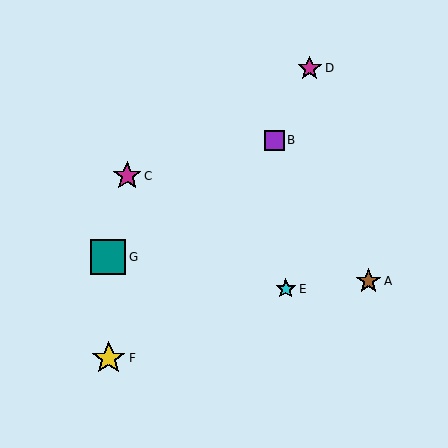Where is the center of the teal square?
The center of the teal square is at (108, 257).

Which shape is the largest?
The teal square (labeled G) is the largest.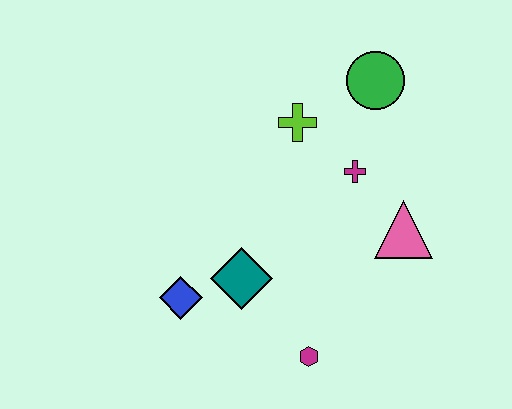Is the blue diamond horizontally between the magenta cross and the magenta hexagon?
No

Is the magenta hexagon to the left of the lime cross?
No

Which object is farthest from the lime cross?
The magenta hexagon is farthest from the lime cross.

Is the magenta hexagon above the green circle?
No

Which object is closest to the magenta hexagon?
The teal diamond is closest to the magenta hexagon.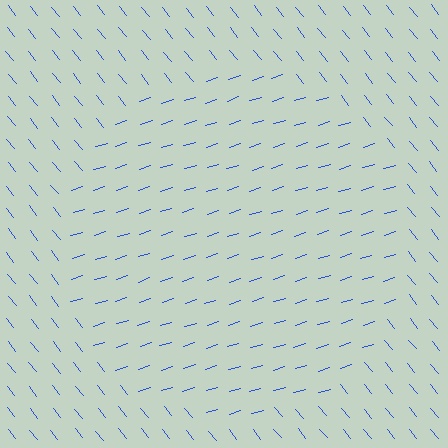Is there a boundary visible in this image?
Yes, there is a texture boundary formed by a change in line orientation.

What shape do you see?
I see a circle.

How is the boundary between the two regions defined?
The boundary is defined purely by a change in line orientation (approximately 69 degrees difference). All lines are the same color and thickness.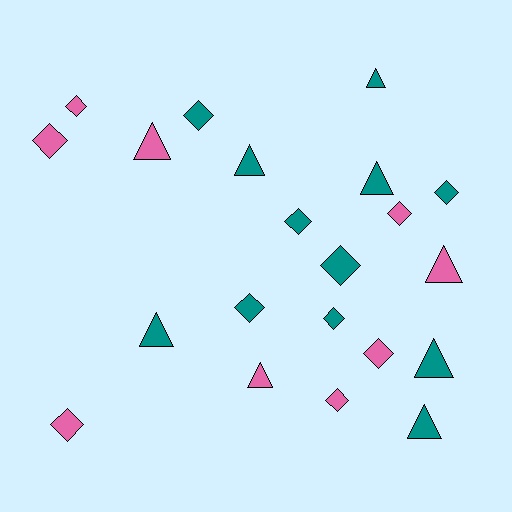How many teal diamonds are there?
There are 6 teal diamonds.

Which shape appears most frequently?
Diamond, with 12 objects.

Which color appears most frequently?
Teal, with 12 objects.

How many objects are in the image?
There are 21 objects.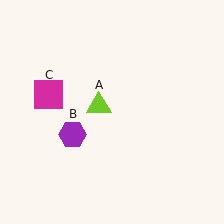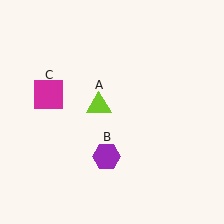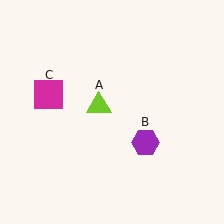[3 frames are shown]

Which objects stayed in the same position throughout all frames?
Lime triangle (object A) and magenta square (object C) remained stationary.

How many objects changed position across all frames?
1 object changed position: purple hexagon (object B).